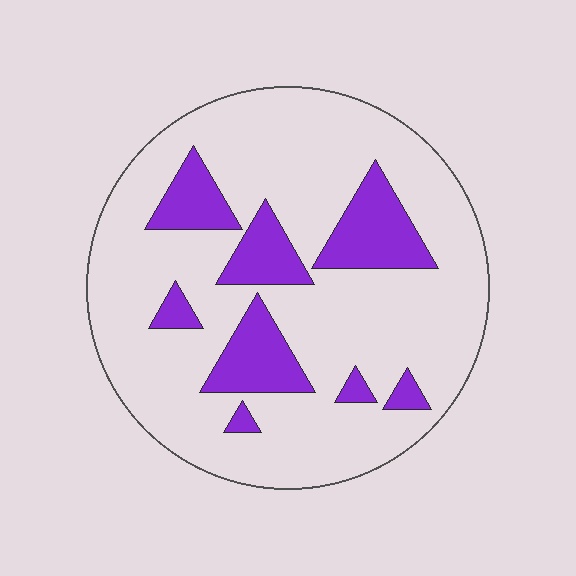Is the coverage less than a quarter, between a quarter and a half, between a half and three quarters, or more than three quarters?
Less than a quarter.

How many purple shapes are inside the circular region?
8.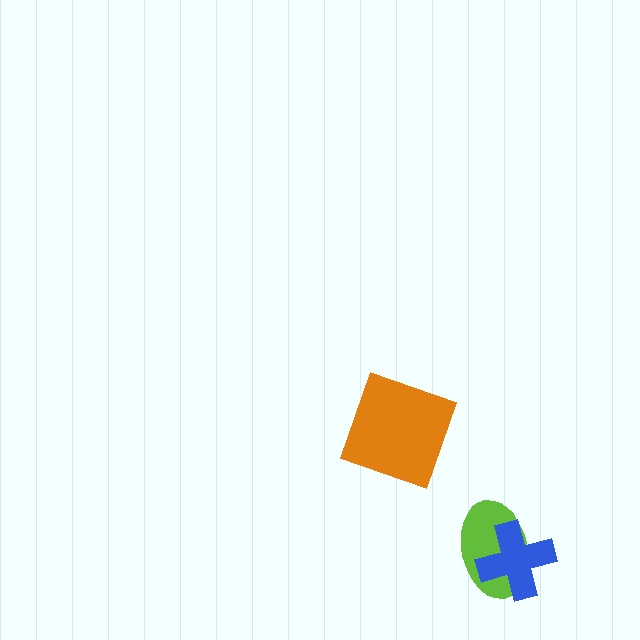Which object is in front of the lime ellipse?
The blue cross is in front of the lime ellipse.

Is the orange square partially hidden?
No, no other shape covers it.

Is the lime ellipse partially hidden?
Yes, it is partially covered by another shape.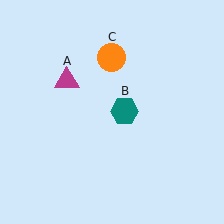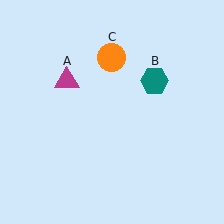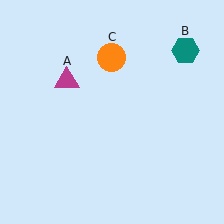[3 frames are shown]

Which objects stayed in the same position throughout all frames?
Magenta triangle (object A) and orange circle (object C) remained stationary.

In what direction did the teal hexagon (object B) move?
The teal hexagon (object B) moved up and to the right.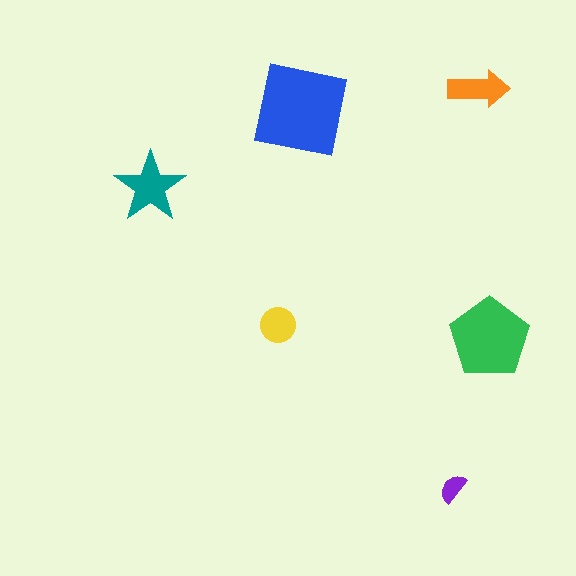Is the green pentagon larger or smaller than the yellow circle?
Larger.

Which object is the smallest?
The purple semicircle.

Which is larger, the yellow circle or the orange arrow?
The orange arrow.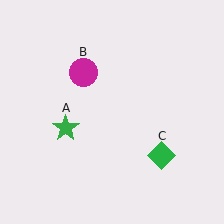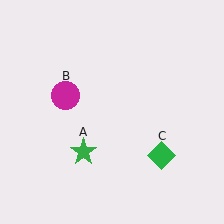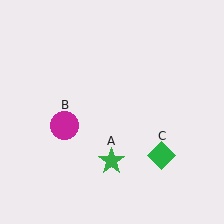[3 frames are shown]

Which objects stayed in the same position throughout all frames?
Green diamond (object C) remained stationary.